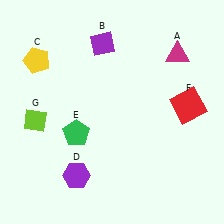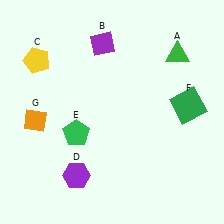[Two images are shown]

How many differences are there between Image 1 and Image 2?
There are 3 differences between the two images.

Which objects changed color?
A changed from magenta to green. F changed from red to green. G changed from lime to orange.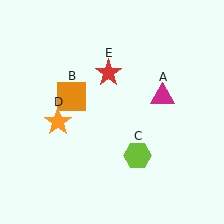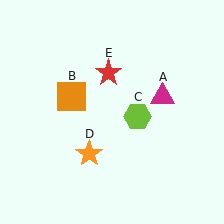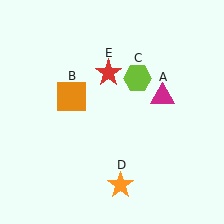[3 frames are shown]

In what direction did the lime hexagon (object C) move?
The lime hexagon (object C) moved up.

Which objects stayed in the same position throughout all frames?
Magenta triangle (object A) and orange square (object B) and red star (object E) remained stationary.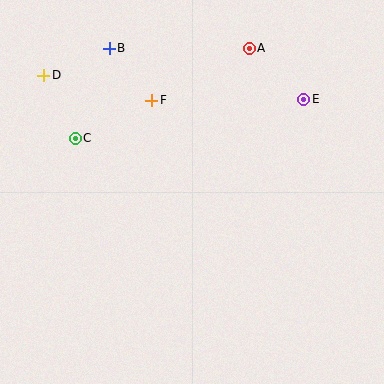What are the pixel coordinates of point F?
Point F is at (152, 100).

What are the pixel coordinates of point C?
Point C is at (75, 138).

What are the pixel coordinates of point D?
Point D is at (44, 76).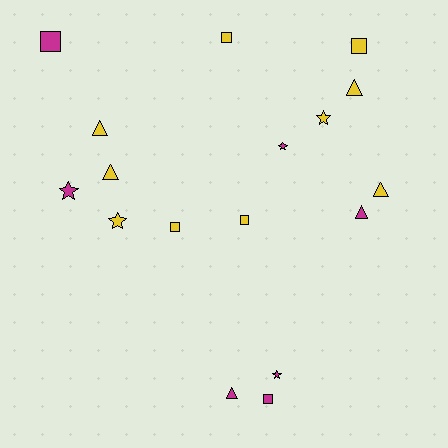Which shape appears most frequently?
Triangle, with 6 objects.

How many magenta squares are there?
There are 2 magenta squares.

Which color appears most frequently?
Yellow, with 10 objects.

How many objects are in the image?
There are 17 objects.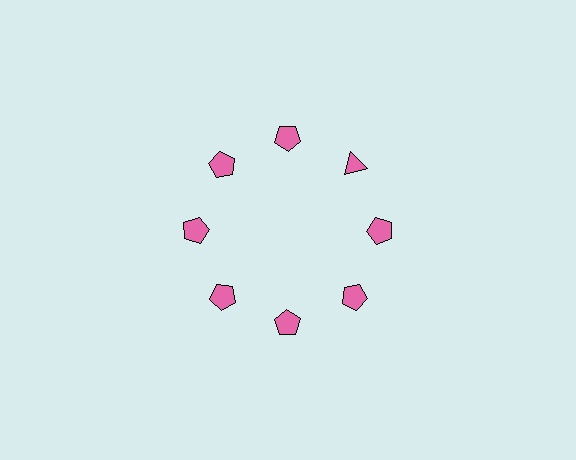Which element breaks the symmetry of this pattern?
The pink triangle at roughly the 2 o'clock position breaks the symmetry. All other shapes are pink pentagons.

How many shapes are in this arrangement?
There are 8 shapes arranged in a ring pattern.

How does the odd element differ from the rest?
It has a different shape: triangle instead of pentagon.